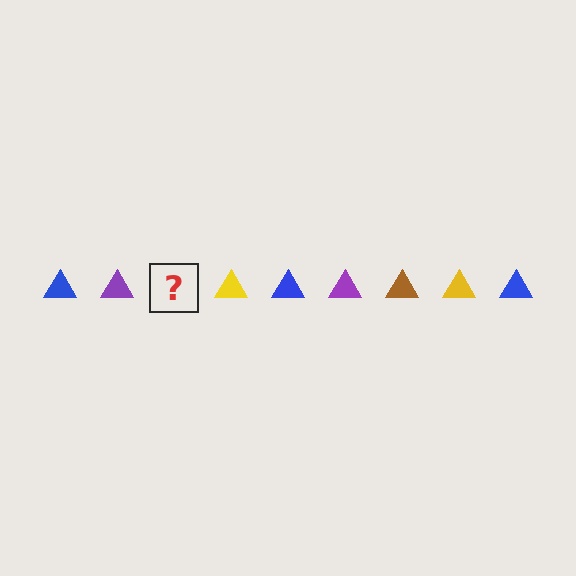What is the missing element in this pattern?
The missing element is a brown triangle.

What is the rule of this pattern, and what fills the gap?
The rule is that the pattern cycles through blue, purple, brown, yellow triangles. The gap should be filled with a brown triangle.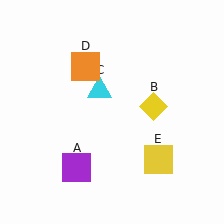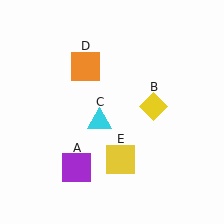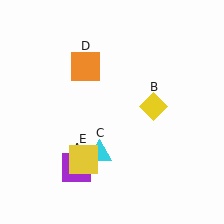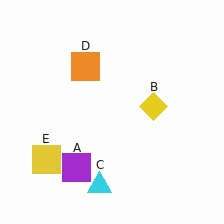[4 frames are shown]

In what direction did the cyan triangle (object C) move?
The cyan triangle (object C) moved down.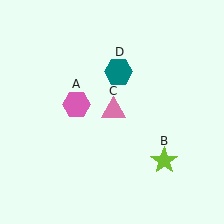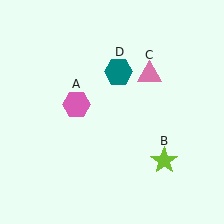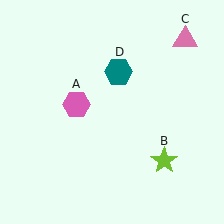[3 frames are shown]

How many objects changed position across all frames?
1 object changed position: pink triangle (object C).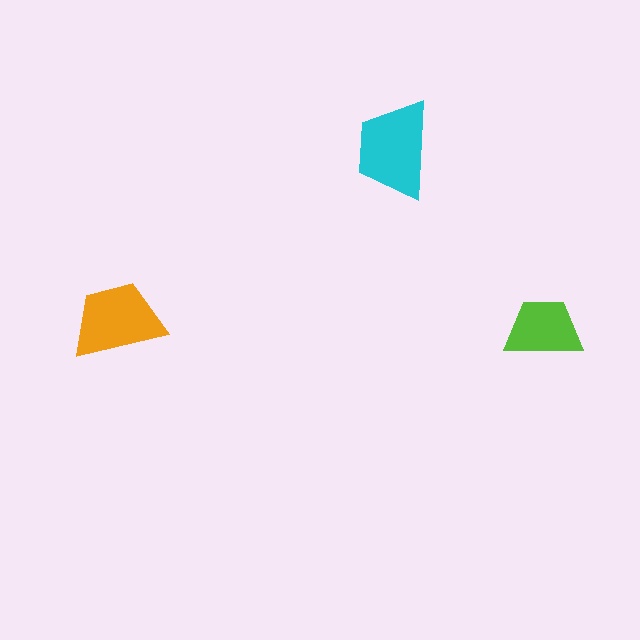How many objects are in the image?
There are 3 objects in the image.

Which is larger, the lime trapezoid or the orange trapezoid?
The orange one.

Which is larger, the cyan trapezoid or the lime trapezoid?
The cyan one.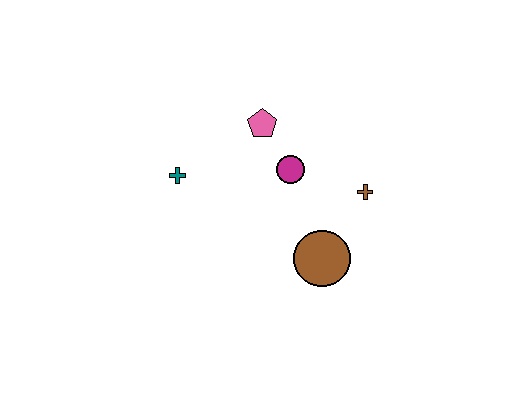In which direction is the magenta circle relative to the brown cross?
The magenta circle is to the left of the brown cross.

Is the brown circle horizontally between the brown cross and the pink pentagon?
Yes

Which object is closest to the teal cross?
The pink pentagon is closest to the teal cross.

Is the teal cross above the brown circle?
Yes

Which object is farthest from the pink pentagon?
The brown circle is farthest from the pink pentagon.